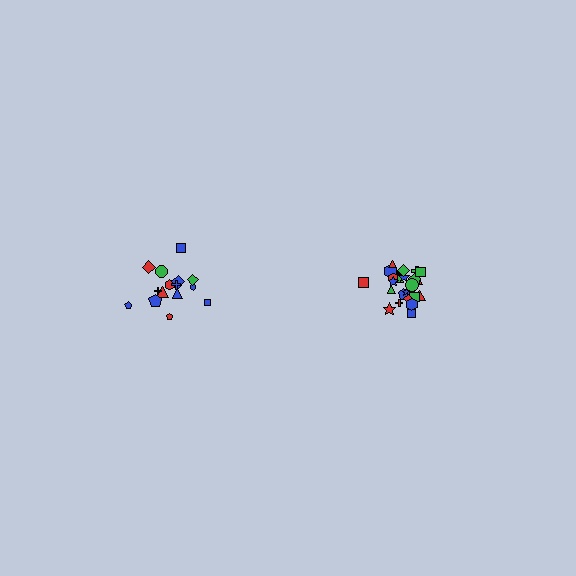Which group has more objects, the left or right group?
The right group.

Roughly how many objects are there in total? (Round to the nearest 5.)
Roughly 40 objects in total.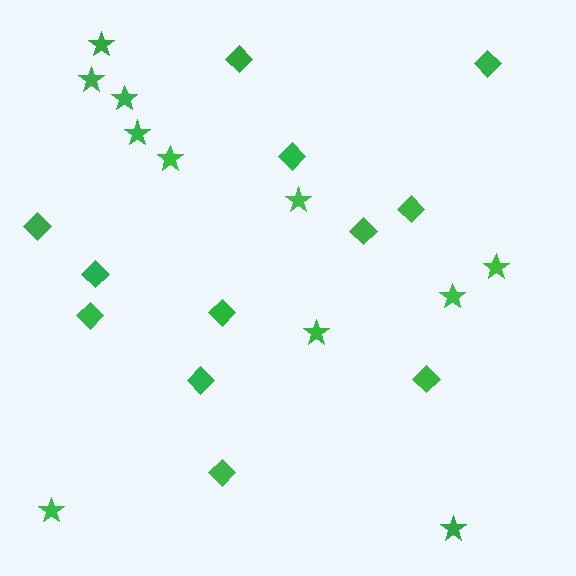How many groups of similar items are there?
There are 2 groups: one group of diamonds (12) and one group of stars (11).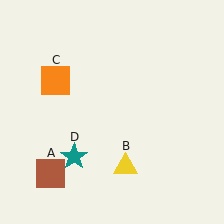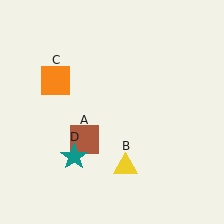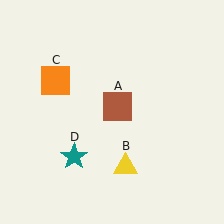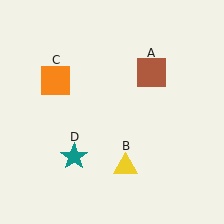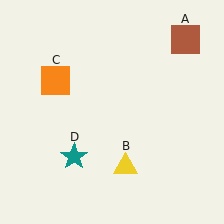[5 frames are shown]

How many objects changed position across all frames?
1 object changed position: brown square (object A).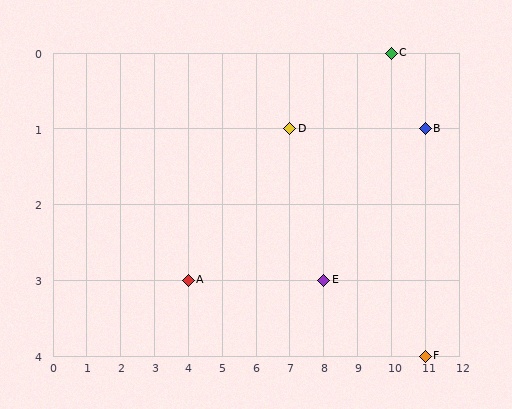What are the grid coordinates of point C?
Point C is at grid coordinates (10, 0).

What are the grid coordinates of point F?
Point F is at grid coordinates (11, 4).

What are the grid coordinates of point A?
Point A is at grid coordinates (4, 3).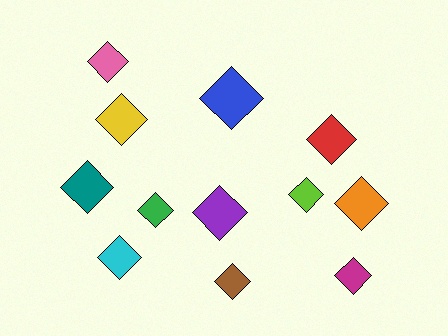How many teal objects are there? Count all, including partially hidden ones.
There is 1 teal object.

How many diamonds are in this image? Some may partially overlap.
There are 12 diamonds.